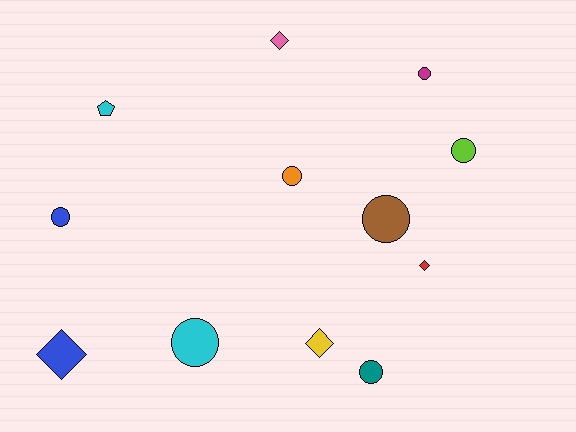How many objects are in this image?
There are 12 objects.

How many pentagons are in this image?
There is 1 pentagon.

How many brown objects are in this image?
There is 1 brown object.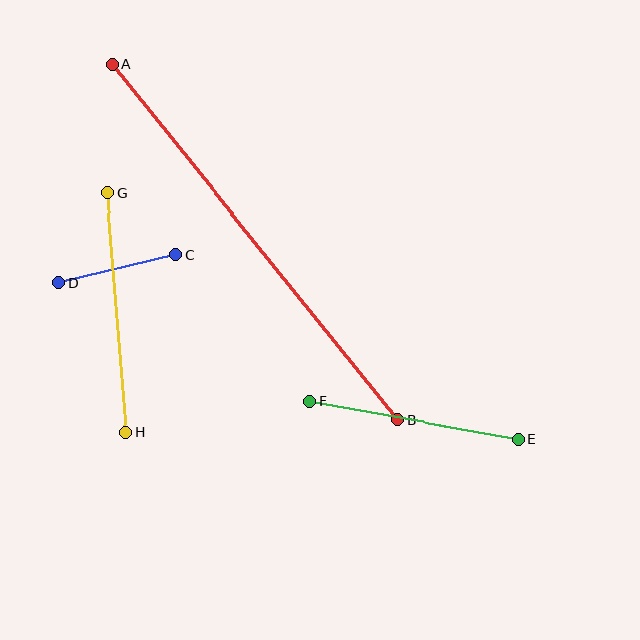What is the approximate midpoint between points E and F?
The midpoint is at approximately (414, 420) pixels.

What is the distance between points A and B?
The distance is approximately 456 pixels.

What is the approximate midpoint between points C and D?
The midpoint is at approximately (117, 269) pixels.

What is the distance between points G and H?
The distance is approximately 240 pixels.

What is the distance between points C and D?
The distance is approximately 120 pixels.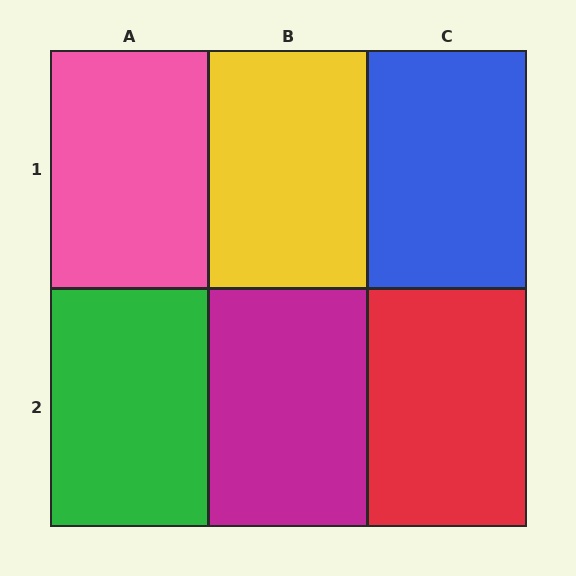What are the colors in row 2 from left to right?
Green, magenta, red.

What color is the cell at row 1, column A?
Pink.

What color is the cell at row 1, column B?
Yellow.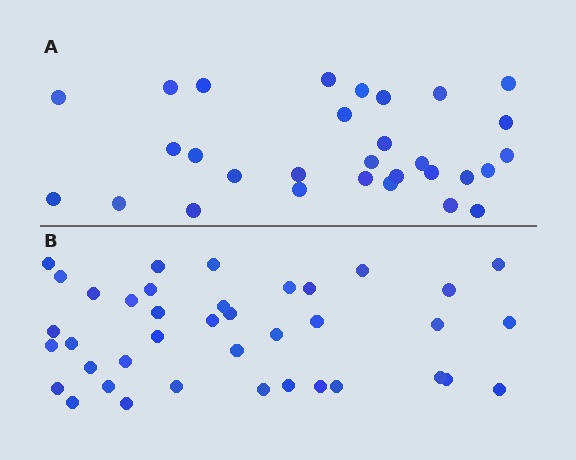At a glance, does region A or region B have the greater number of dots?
Region B (the bottom region) has more dots.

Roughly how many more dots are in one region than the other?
Region B has roughly 8 or so more dots than region A.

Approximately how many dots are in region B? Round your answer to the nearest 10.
About 40 dots. (The exact count is 39, which rounds to 40.)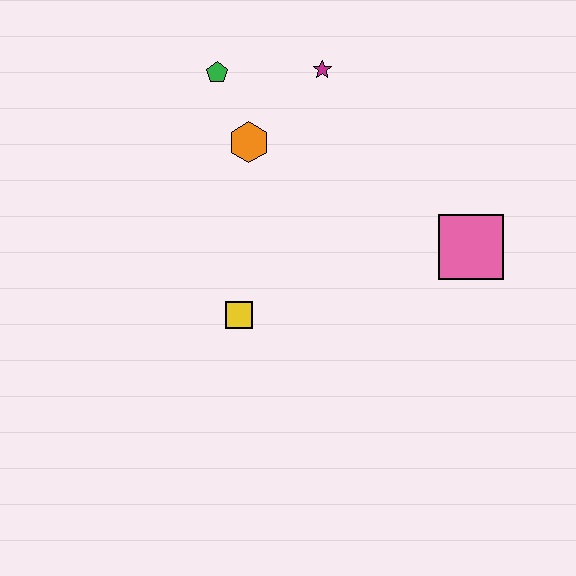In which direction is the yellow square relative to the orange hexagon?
The yellow square is below the orange hexagon.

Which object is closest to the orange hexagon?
The green pentagon is closest to the orange hexagon.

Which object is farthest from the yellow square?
The magenta star is farthest from the yellow square.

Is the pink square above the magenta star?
No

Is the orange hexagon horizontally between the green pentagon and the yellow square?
No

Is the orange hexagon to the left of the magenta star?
Yes